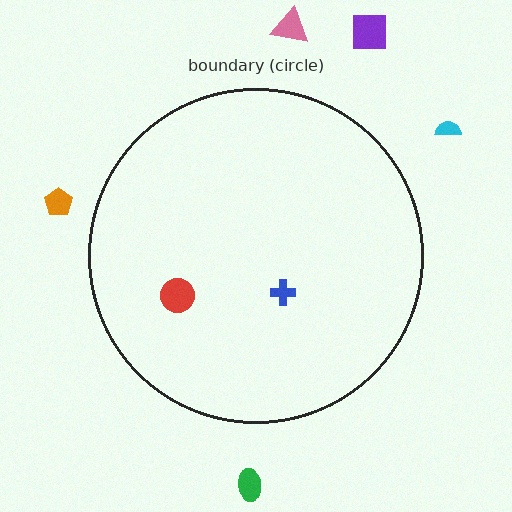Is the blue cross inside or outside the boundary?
Inside.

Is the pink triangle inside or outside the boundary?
Outside.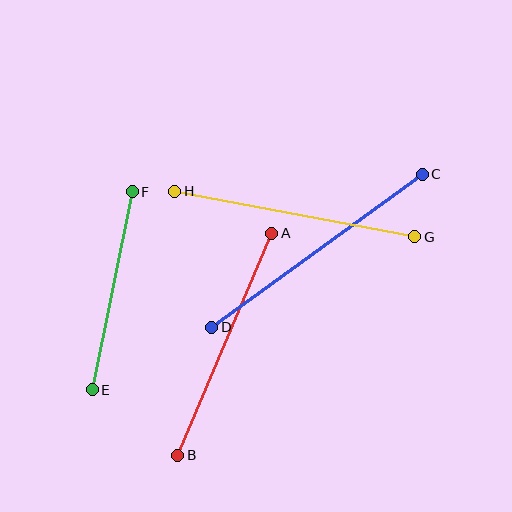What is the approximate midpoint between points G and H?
The midpoint is at approximately (295, 214) pixels.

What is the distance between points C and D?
The distance is approximately 260 pixels.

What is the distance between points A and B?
The distance is approximately 241 pixels.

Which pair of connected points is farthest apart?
Points C and D are farthest apart.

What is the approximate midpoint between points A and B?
The midpoint is at approximately (225, 344) pixels.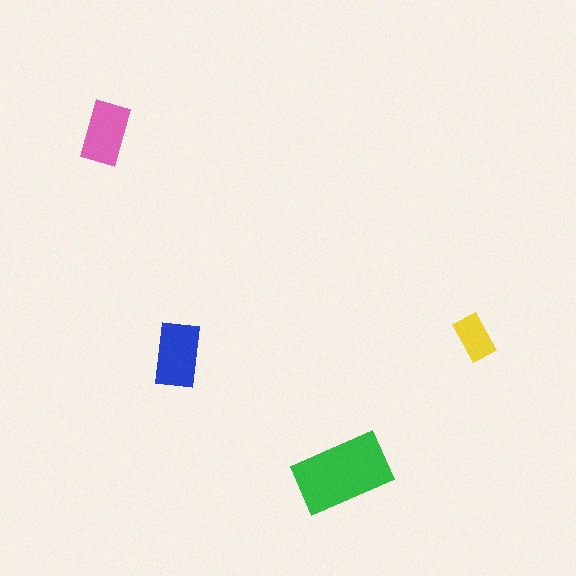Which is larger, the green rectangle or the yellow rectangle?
The green one.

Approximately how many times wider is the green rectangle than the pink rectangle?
About 1.5 times wider.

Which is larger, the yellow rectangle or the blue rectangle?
The blue one.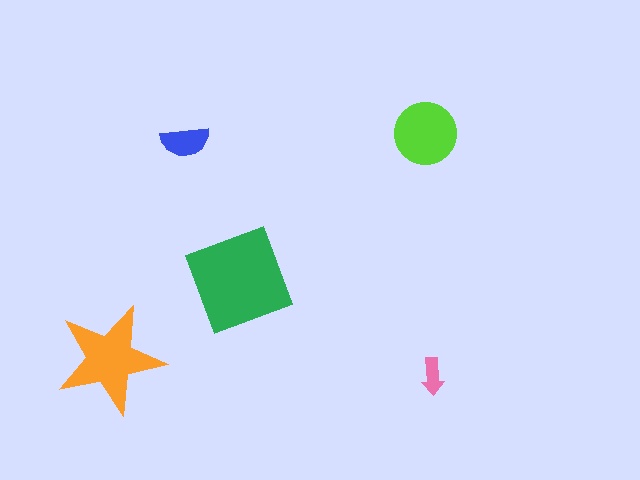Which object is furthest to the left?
The orange star is leftmost.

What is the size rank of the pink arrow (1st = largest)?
5th.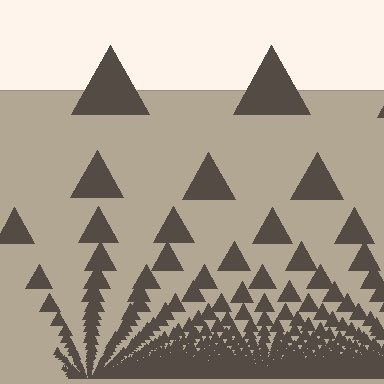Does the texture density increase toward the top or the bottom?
Density increases toward the bottom.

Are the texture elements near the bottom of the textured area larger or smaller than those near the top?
Smaller. The gradient is inverted — elements near the bottom are smaller and denser.